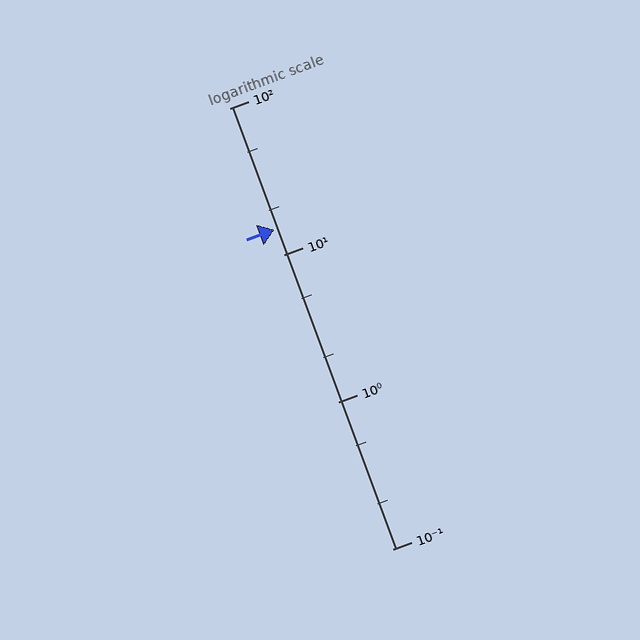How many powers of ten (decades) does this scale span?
The scale spans 3 decades, from 0.1 to 100.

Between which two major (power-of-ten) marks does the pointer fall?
The pointer is between 10 and 100.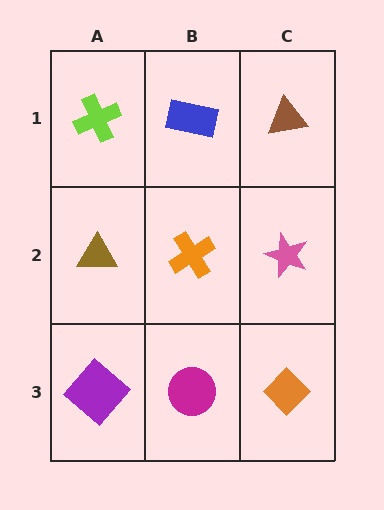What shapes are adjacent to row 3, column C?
A pink star (row 2, column C), a magenta circle (row 3, column B).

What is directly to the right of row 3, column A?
A magenta circle.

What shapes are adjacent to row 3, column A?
A brown triangle (row 2, column A), a magenta circle (row 3, column B).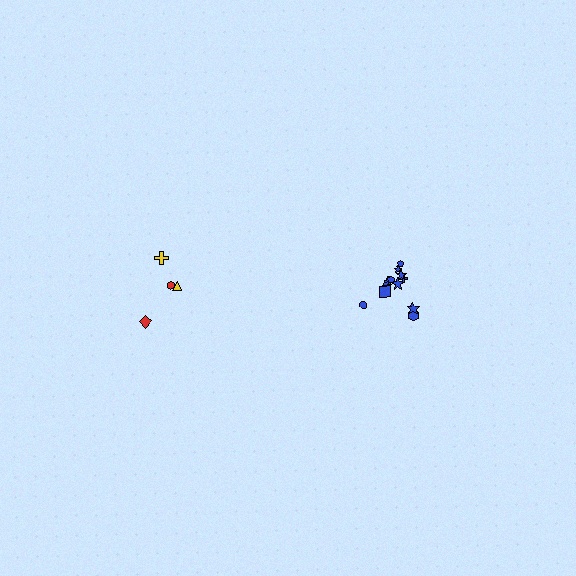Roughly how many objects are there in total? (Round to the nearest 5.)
Roughly 15 objects in total.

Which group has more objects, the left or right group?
The right group.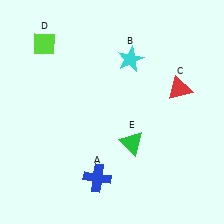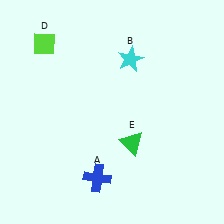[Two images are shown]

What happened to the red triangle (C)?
The red triangle (C) was removed in Image 2. It was in the top-right area of Image 1.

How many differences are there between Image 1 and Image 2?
There is 1 difference between the two images.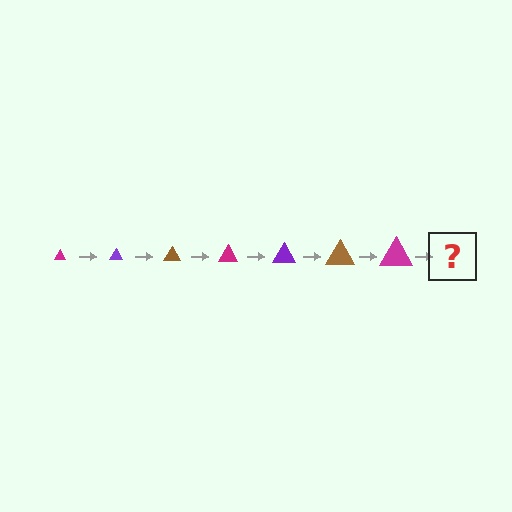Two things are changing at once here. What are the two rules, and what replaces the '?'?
The two rules are that the triangle grows larger each step and the color cycles through magenta, purple, and brown. The '?' should be a purple triangle, larger than the previous one.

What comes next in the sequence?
The next element should be a purple triangle, larger than the previous one.